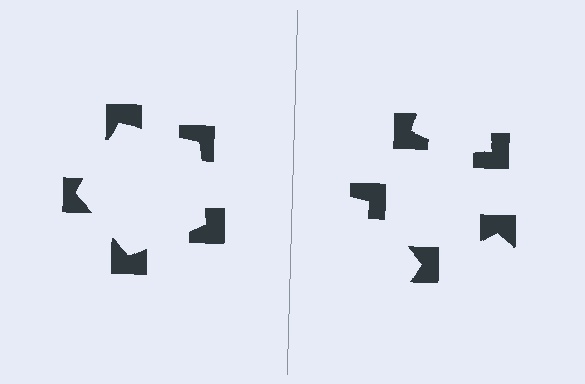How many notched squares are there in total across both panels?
10 — 5 on each side.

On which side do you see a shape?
An illusory pentagon appears on the left side. On the right side the wedge cuts are rotated, so no coherent shape forms.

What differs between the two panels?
The notched squares are positioned identically on both sides; only the wedge orientations differ. On the left they align to a pentagon; on the right they are misaligned.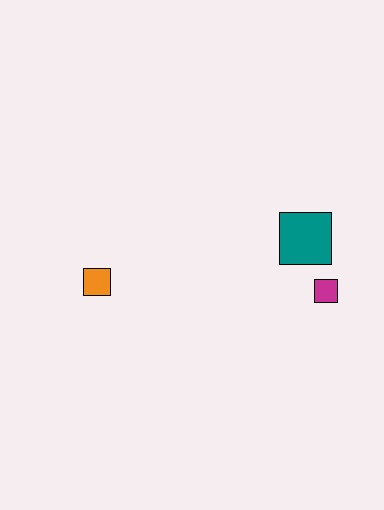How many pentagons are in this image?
There are no pentagons.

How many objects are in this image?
There are 3 objects.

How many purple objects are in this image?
There are no purple objects.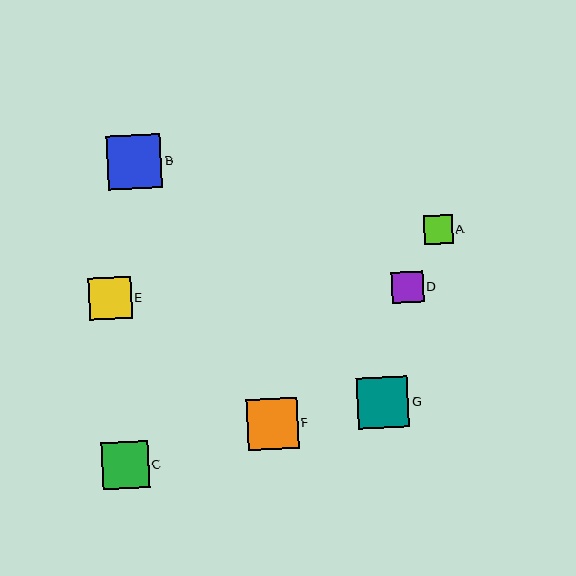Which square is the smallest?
Square A is the smallest with a size of approximately 29 pixels.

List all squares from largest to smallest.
From largest to smallest: B, G, F, C, E, D, A.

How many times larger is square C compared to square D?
Square C is approximately 1.5 times the size of square D.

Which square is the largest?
Square B is the largest with a size of approximately 54 pixels.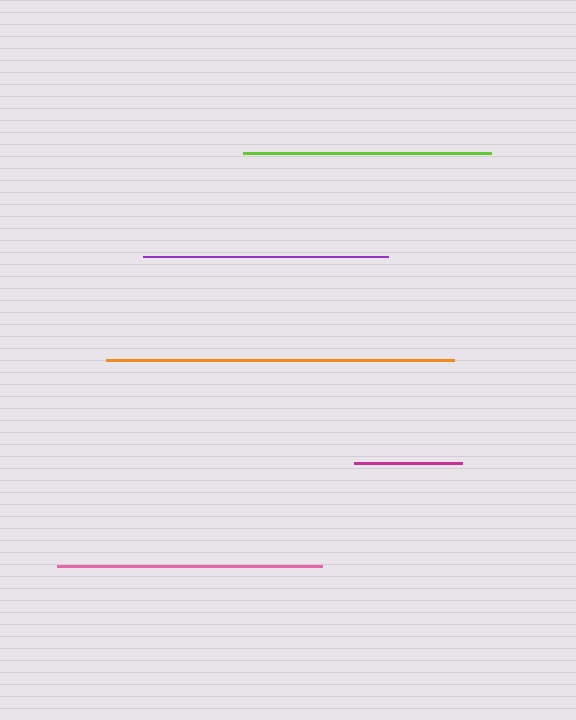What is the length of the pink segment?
The pink segment is approximately 265 pixels long.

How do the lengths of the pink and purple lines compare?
The pink and purple lines are approximately the same length.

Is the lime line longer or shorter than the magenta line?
The lime line is longer than the magenta line.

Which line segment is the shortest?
The magenta line is the shortest at approximately 109 pixels.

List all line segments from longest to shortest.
From longest to shortest: orange, pink, lime, purple, magenta.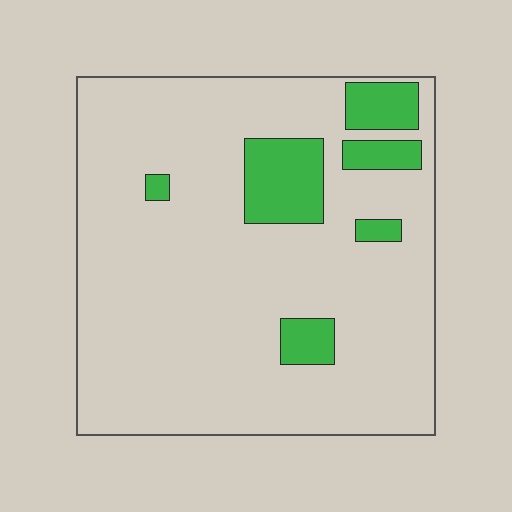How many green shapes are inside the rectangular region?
6.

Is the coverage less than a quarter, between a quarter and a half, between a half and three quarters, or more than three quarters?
Less than a quarter.